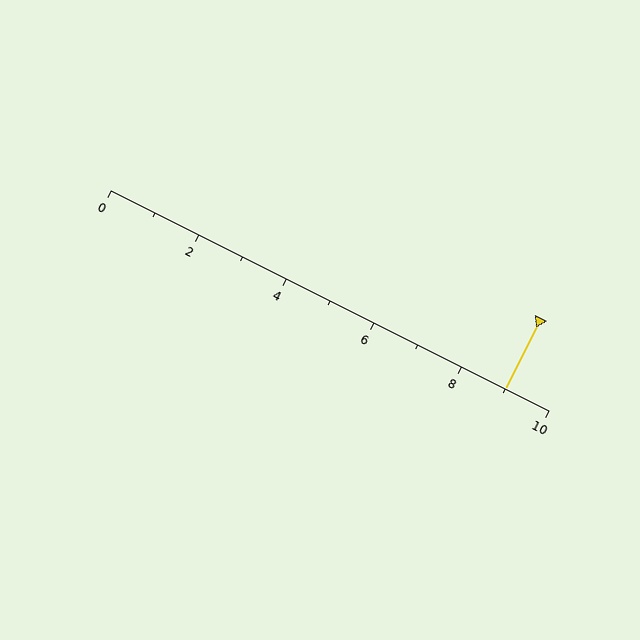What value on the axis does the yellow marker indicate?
The marker indicates approximately 9.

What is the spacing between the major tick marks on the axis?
The major ticks are spaced 2 apart.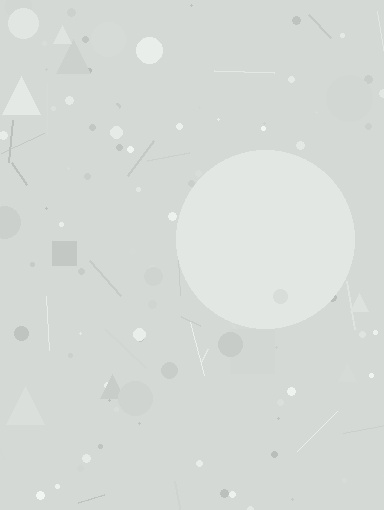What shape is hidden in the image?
A circle is hidden in the image.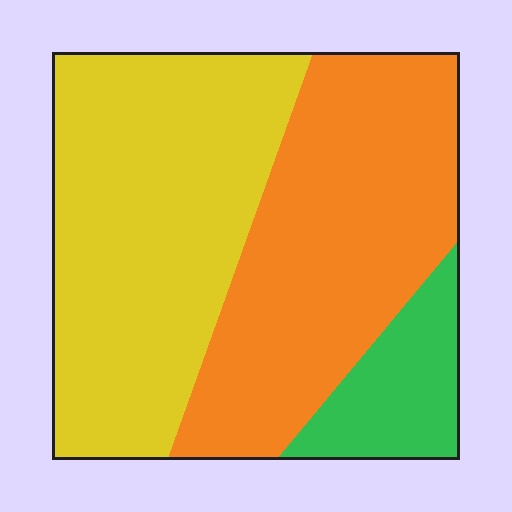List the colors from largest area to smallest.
From largest to smallest: yellow, orange, green.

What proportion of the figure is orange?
Orange takes up between a quarter and a half of the figure.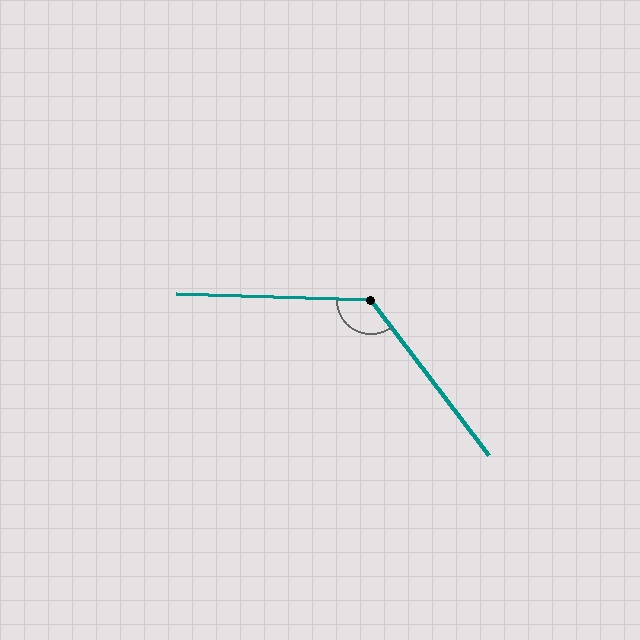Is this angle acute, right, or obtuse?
It is obtuse.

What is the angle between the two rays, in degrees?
Approximately 129 degrees.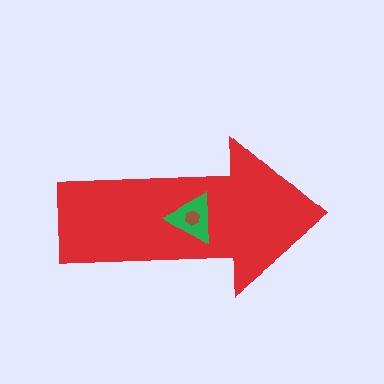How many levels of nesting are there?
3.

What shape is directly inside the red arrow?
The green triangle.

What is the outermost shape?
The red arrow.